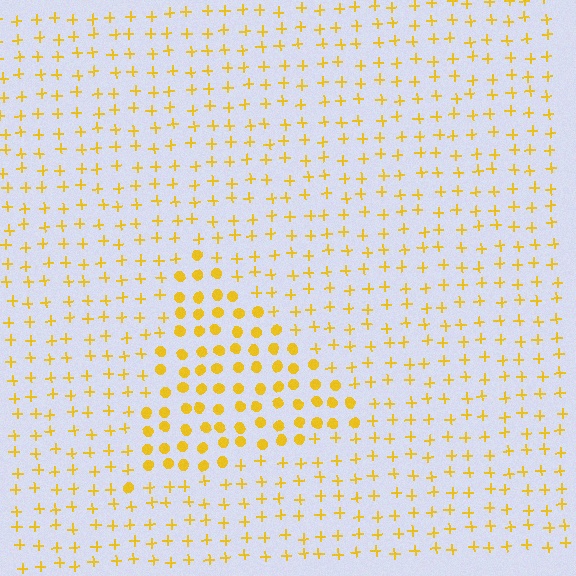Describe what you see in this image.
The image is filled with small yellow elements arranged in a uniform grid. A triangle-shaped region contains circles, while the surrounding area contains plus signs. The boundary is defined purely by the change in element shape.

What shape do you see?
I see a triangle.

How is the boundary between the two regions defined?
The boundary is defined by a change in element shape: circles inside vs. plus signs outside. All elements share the same color and spacing.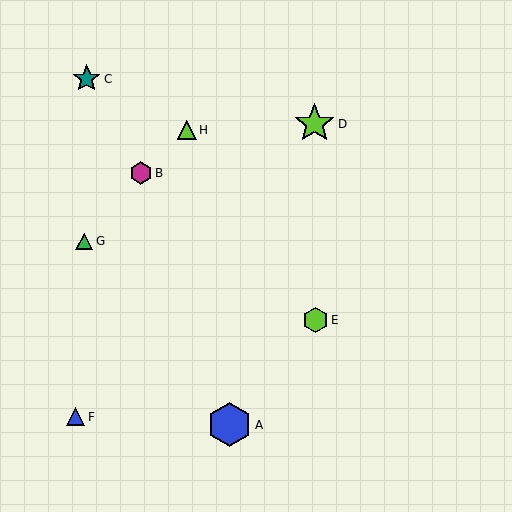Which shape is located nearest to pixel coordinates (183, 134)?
The lime triangle (labeled H) at (187, 130) is nearest to that location.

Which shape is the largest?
The blue hexagon (labeled A) is the largest.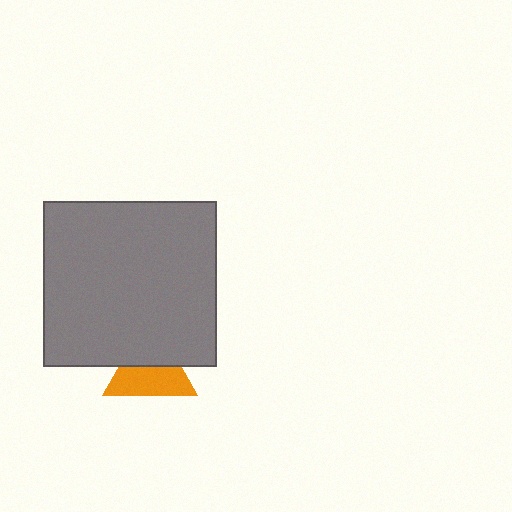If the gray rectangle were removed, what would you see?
You would see the complete orange triangle.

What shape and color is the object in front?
The object in front is a gray rectangle.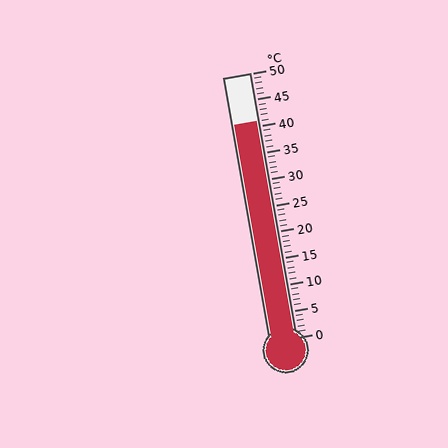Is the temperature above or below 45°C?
The temperature is below 45°C.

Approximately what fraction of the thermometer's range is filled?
The thermometer is filled to approximately 80% of its range.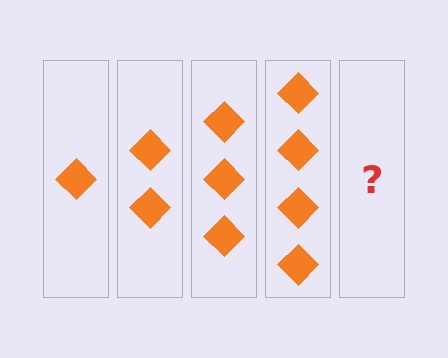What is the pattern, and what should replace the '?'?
The pattern is that each step adds one more diamond. The '?' should be 5 diamonds.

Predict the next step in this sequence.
The next step is 5 diamonds.